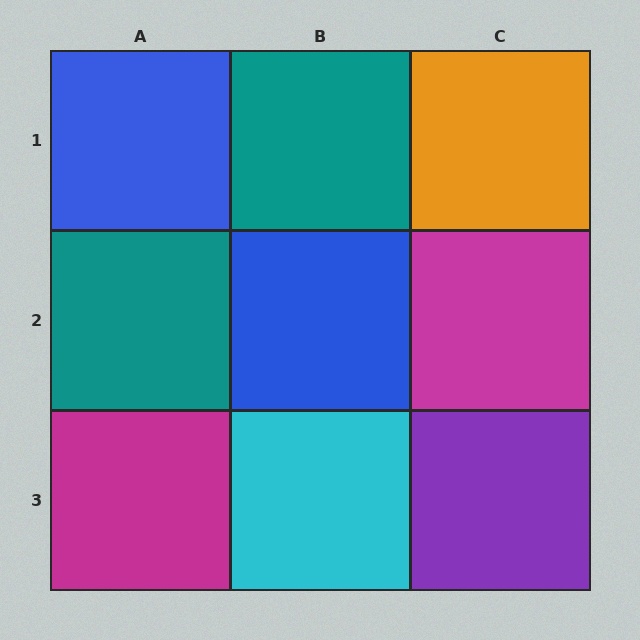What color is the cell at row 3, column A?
Magenta.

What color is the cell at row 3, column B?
Cyan.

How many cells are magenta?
2 cells are magenta.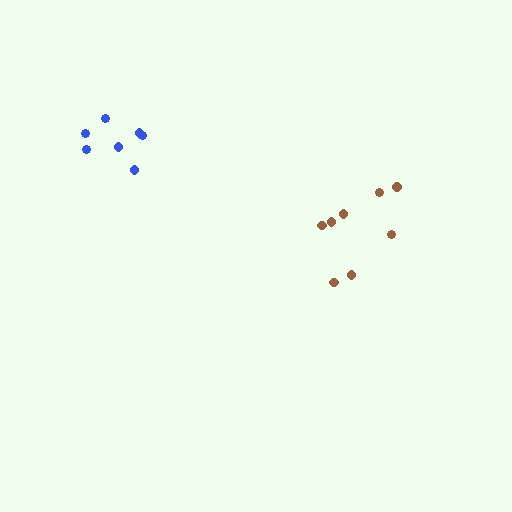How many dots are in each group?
Group 1: 7 dots, Group 2: 8 dots (15 total).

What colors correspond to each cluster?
The clusters are colored: blue, brown.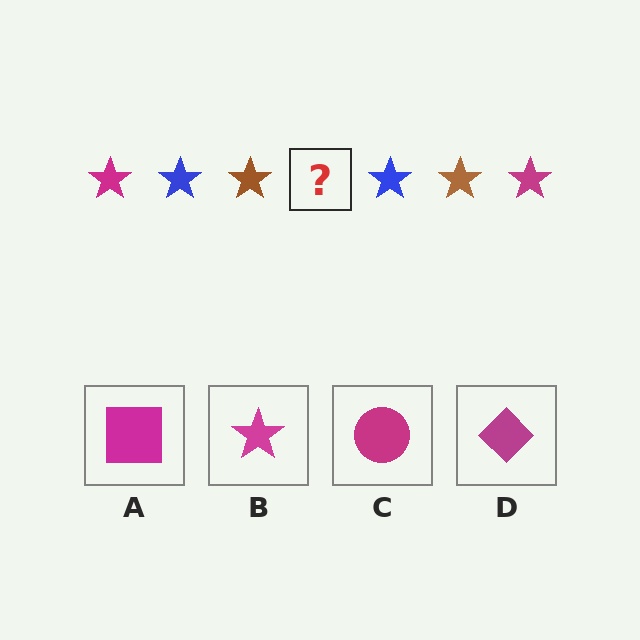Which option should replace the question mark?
Option B.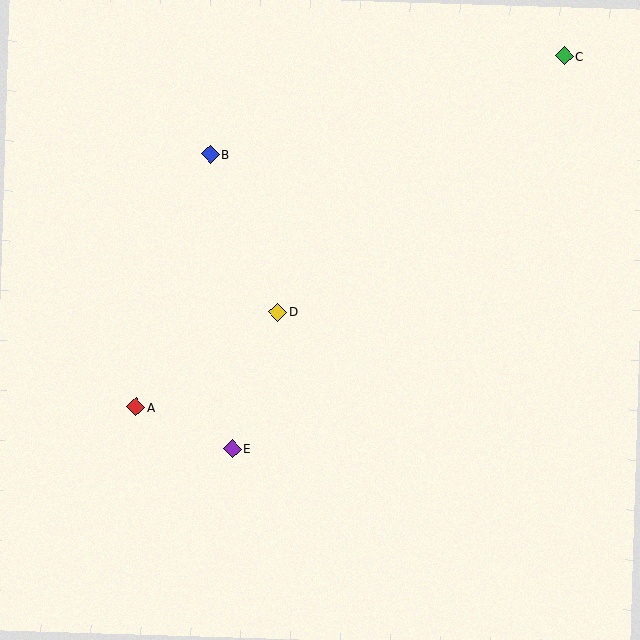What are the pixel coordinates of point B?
Point B is at (210, 155).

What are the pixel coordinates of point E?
Point E is at (232, 449).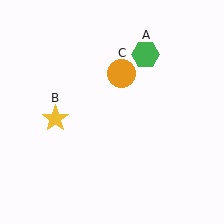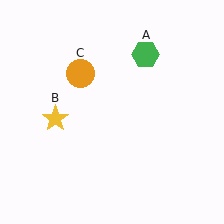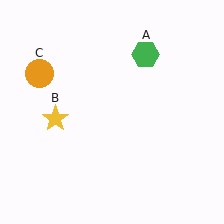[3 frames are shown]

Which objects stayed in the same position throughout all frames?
Green hexagon (object A) and yellow star (object B) remained stationary.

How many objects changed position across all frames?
1 object changed position: orange circle (object C).